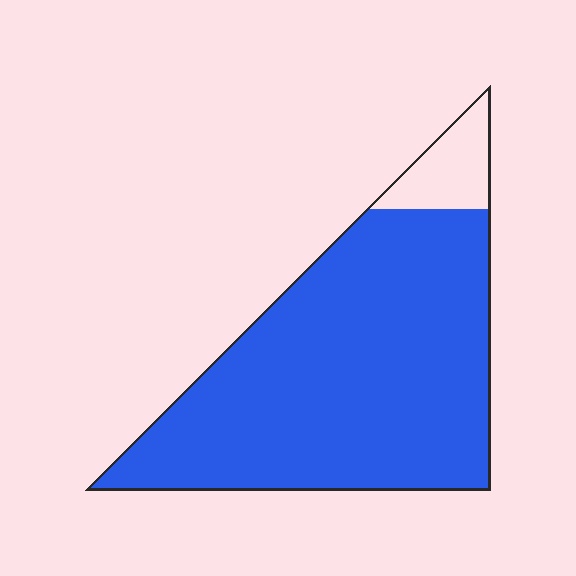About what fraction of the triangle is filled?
About nine tenths (9/10).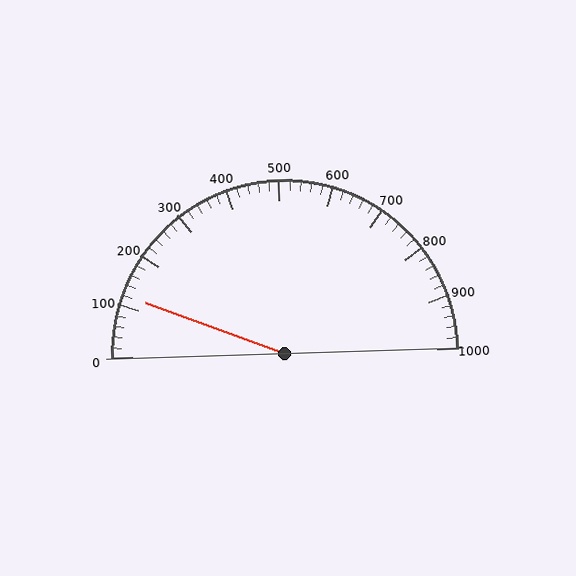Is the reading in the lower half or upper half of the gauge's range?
The reading is in the lower half of the range (0 to 1000).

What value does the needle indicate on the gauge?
The needle indicates approximately 120.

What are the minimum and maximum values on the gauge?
The gauge ranges from 0 to 1000.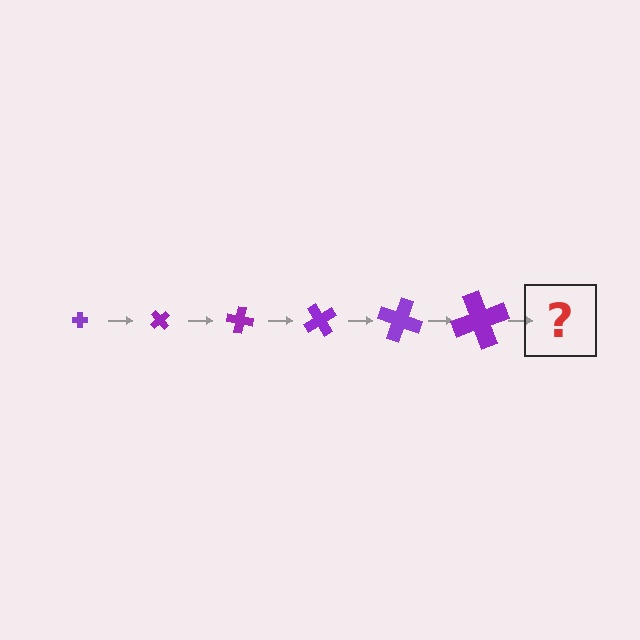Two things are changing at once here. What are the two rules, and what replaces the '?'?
The two rules are that the cross grows larger each step and it rotates 50 degrees each step. The '?' should be a cross, larger than the previous one and rotated 300 degrees from the start.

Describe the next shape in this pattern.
It should be a cross, larger than the previous one and rotated 300 degrees from the start.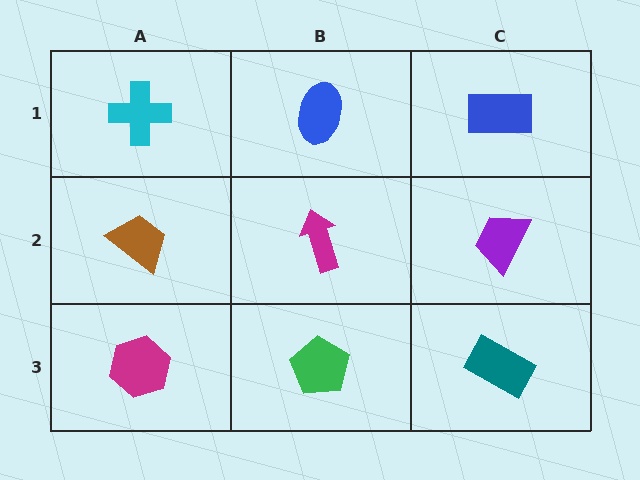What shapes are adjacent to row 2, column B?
A blue ellipse (row 1, column B), a green pentagon (row 3, column B), a brown trapezoid (row 2, column A), a purple trapezoid (row 2, column C).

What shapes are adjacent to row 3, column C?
A purple trapezoid (row 2, column C), a green pentagon (row 3, column B).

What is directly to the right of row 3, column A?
A green pentagon.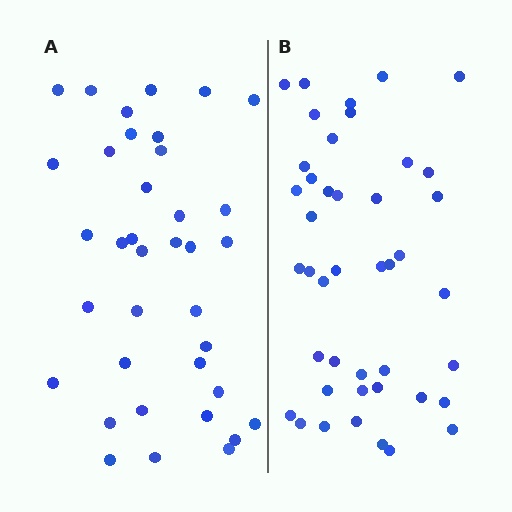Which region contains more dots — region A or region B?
Region B (the right region) has more dots.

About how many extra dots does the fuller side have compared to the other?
Region B has about 6 more dots than region A.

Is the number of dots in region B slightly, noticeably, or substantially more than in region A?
Region B has only slightly more — the two regions are fairly close. The ratio is roughly 1.2 to 1.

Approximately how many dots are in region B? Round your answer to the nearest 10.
About 40 dots. (The exact count is 43, which rounds to 40.)